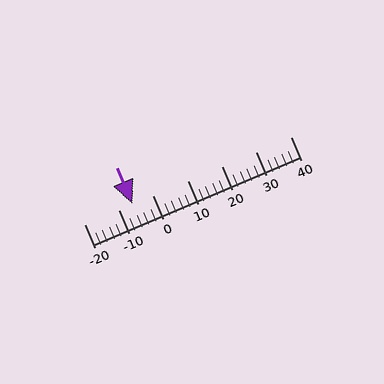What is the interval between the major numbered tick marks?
The major tick marks are spaced 10 units apart.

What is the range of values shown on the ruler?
The ruler shows values from -20 to 40.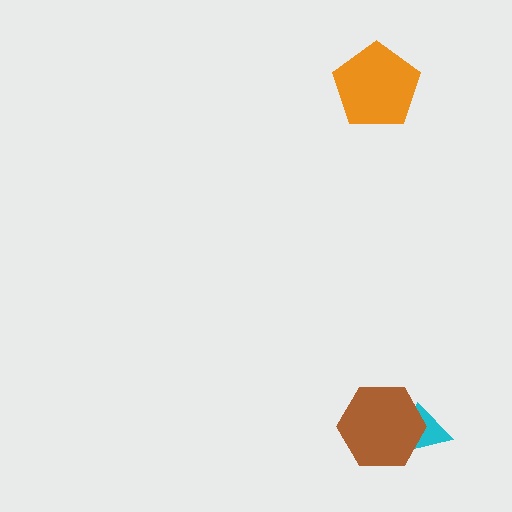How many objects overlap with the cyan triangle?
1 object overlaps with the cyan triangle.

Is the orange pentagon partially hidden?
No, no other shape covers it.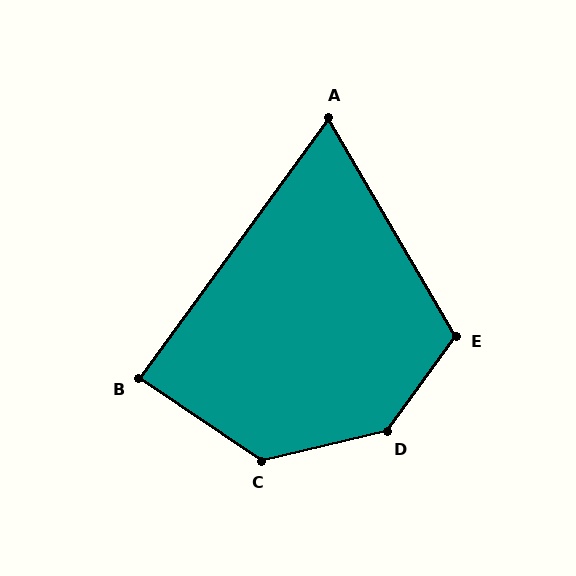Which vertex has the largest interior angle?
D, at approximately 139 degrees.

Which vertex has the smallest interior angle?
A, at approximately 66 degrees.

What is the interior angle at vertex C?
Approximately 133 degrees (obtuse).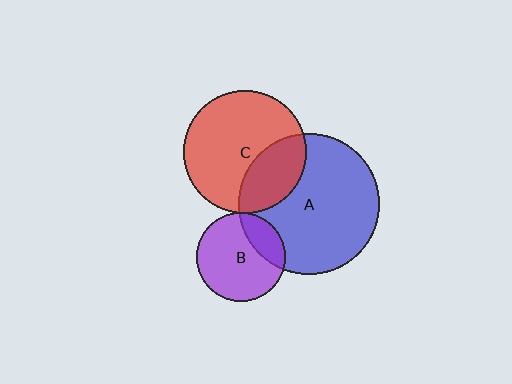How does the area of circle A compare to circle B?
Approximately 2.5 times.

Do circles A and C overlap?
Yes.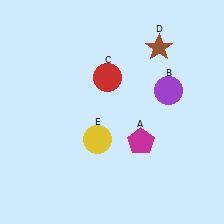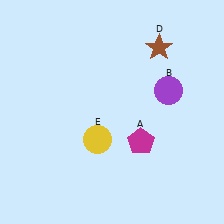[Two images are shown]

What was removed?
The red circle (C) was removed in Image 2.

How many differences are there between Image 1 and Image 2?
There is 1 difference between the two images.